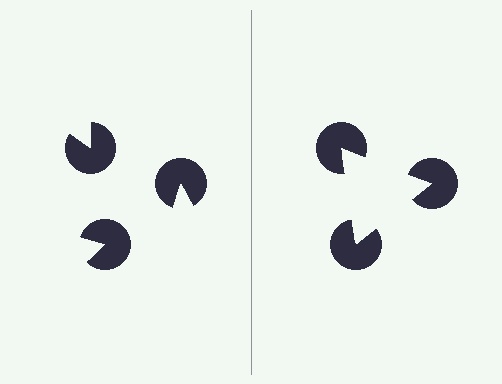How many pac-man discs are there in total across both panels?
6 — 3 on each side.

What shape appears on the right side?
An illusory triangle.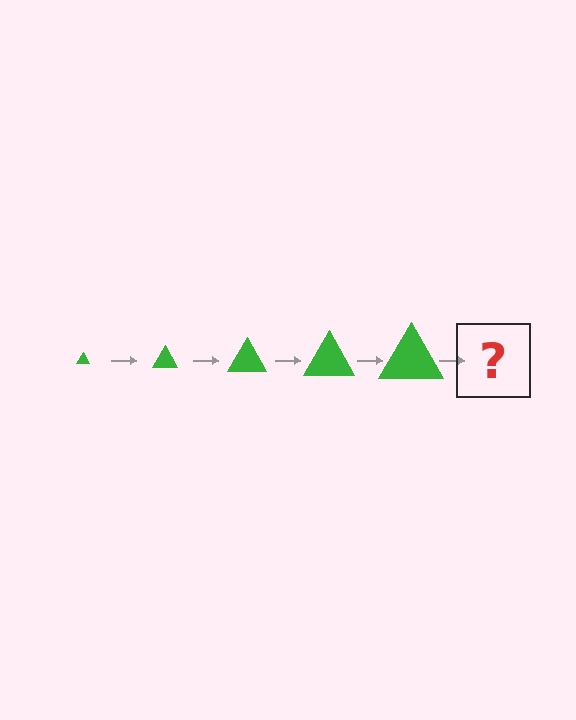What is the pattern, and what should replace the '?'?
The pattern is that the triangle gets progressively larger each step. The '?' should be a green triangle, larger than the previous one.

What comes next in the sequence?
The next element should be a green triangle, larger than the previous one.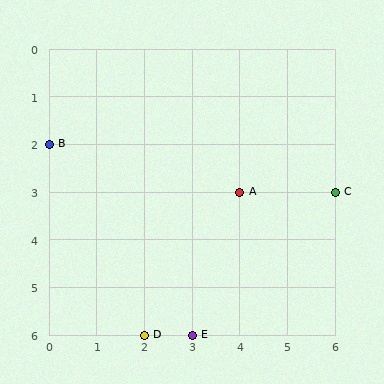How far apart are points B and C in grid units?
Points B and C are 6 columns and 1 row apart (about 6.1 grid units diagonally).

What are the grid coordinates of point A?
Point A is at grid coordinates (4, 3).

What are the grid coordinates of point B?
Point B is at grid coordinates (0, 2).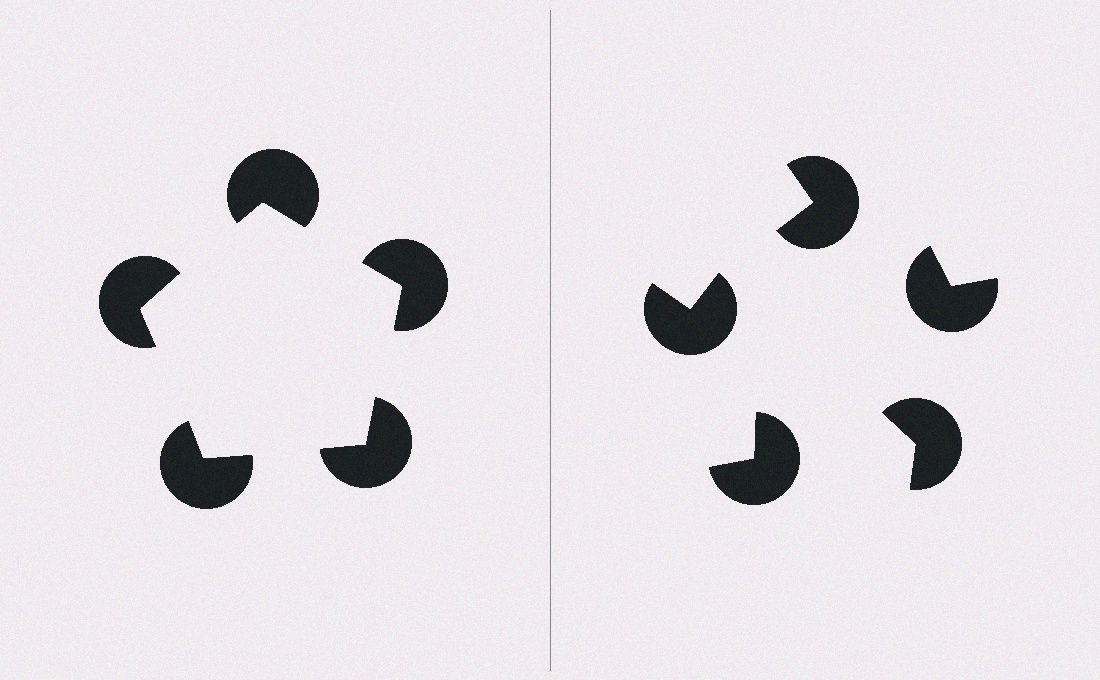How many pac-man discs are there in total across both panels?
10 — 5 on each side.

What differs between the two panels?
The pac-man discs are positioned identically on both sides; only the wedge orientations differ. On the left they align to a pentagon; on the right they are misaligned.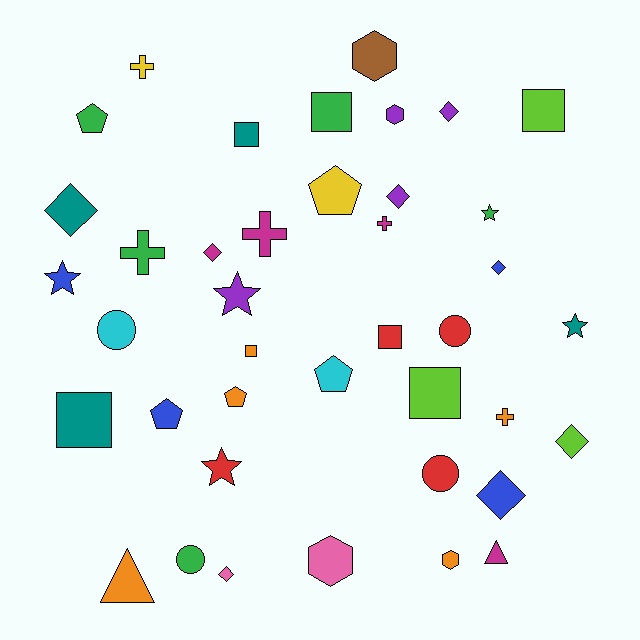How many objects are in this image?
There are 40 objects.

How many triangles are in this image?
There are 2 triangles.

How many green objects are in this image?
There are 5 green objects.